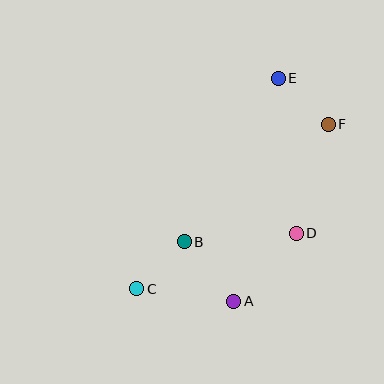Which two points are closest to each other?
Points B and C are closest to each other.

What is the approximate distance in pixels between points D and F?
The distance between D and F is approximately 114 pixels.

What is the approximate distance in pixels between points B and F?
The distance between B and F is approximately 186 pixels.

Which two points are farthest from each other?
Points C and E are farthest from each other.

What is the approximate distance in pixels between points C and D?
The distance between C and D is approximately 169 pixels.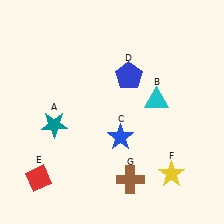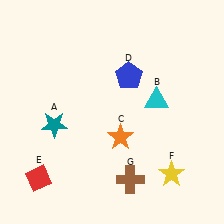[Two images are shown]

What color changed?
The star (C) changed from blue in Image 1 to orange in Image 2.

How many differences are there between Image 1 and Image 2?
There is 1 difference between the two images.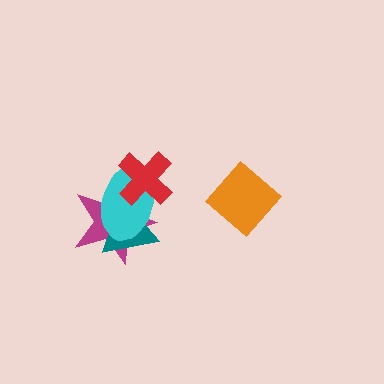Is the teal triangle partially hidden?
Yes, it is partially covered by another shape.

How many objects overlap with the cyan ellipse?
3 objects overlap with the cyan ellipse.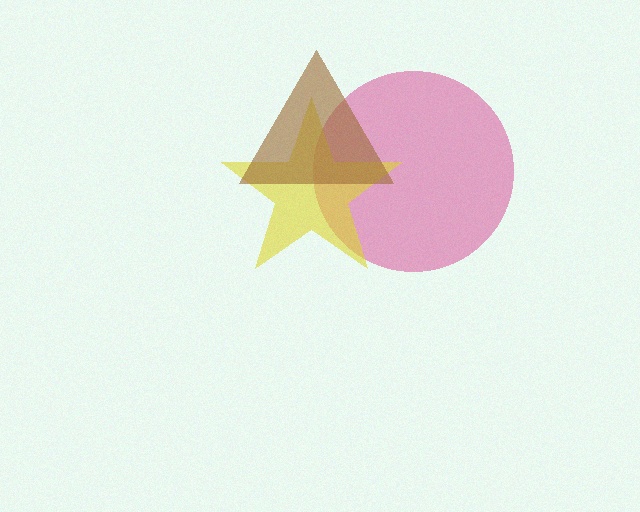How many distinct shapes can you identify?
There are 3 distinct shapes: a magenta circle, a yellow star, a brown triangle.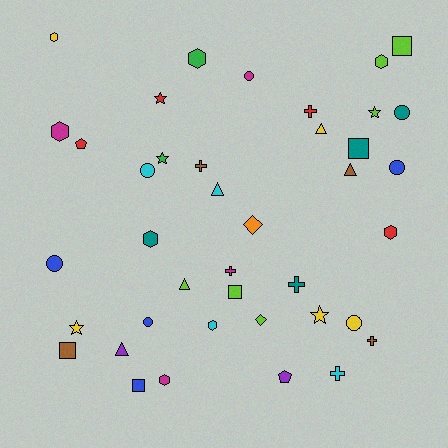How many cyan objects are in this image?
There are 4 cyan objects.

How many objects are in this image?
There are 40 objects.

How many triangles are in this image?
There are 5 triangles.